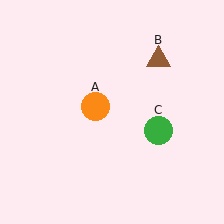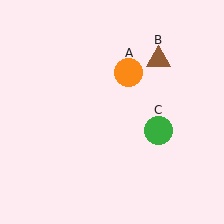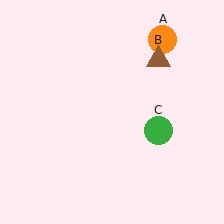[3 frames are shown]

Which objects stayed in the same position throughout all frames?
Brown triangle (object B) and green circle (object C) remained stationary.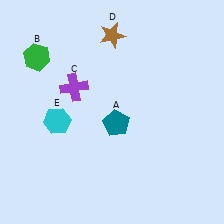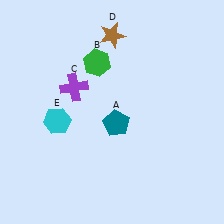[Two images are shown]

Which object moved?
The green hexagon (B) moved right.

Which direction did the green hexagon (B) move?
The green hexagon (B) moved right.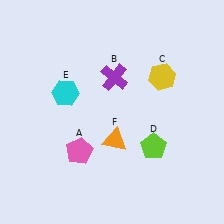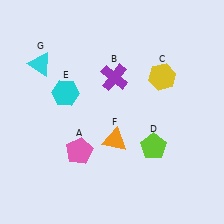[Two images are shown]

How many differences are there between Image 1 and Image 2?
There is 1 difference between the two images.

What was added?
A cyan triangle (G) was added in Image 2.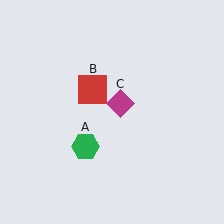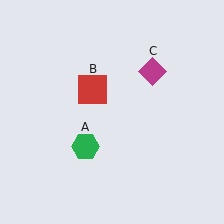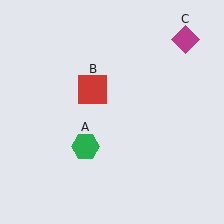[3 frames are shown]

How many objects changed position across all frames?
1 object changed position: magenta diamond (object C).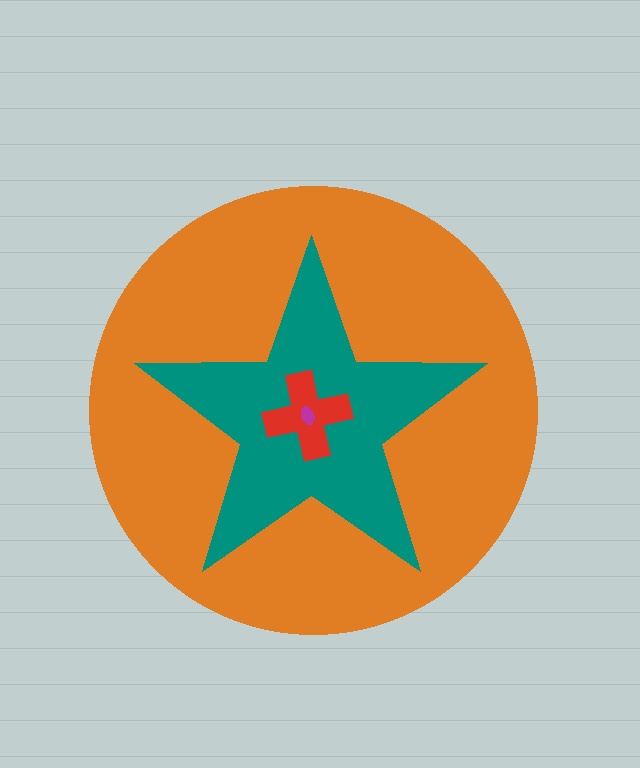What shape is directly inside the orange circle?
The teal star.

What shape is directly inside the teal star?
The red cross.